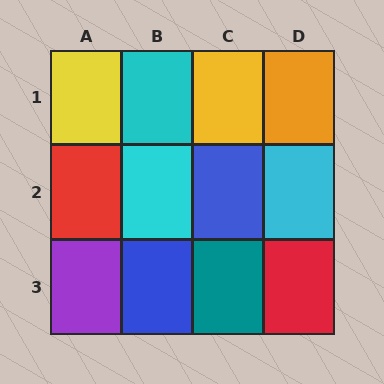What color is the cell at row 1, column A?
Yellow.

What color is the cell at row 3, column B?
Blue.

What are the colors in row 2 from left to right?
Red, cyan, blue, cyan.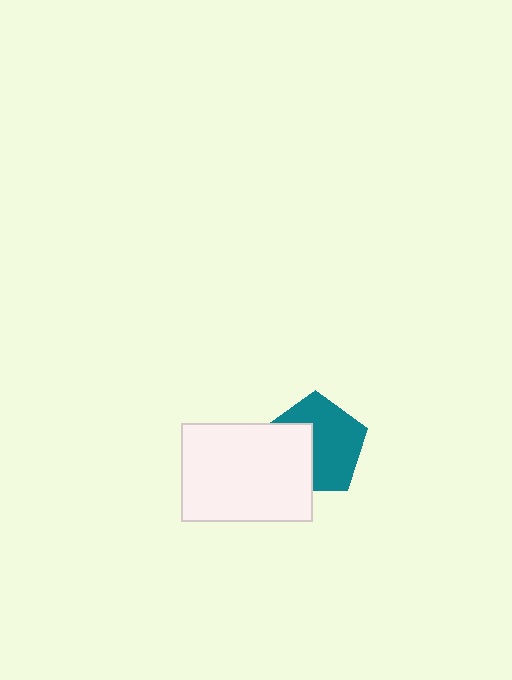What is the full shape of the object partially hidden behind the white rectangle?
The partially hidden object is a teal pentagon.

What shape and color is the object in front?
The object in front is a white rectangle.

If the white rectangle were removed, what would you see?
You would see the complete teal pentagon.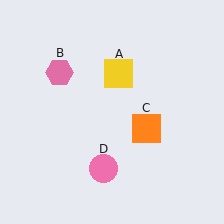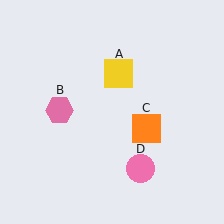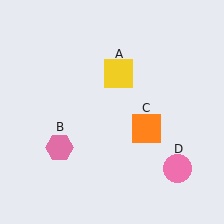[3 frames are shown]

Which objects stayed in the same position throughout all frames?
Yellow square (object A) and orange square (object C) remained stationary.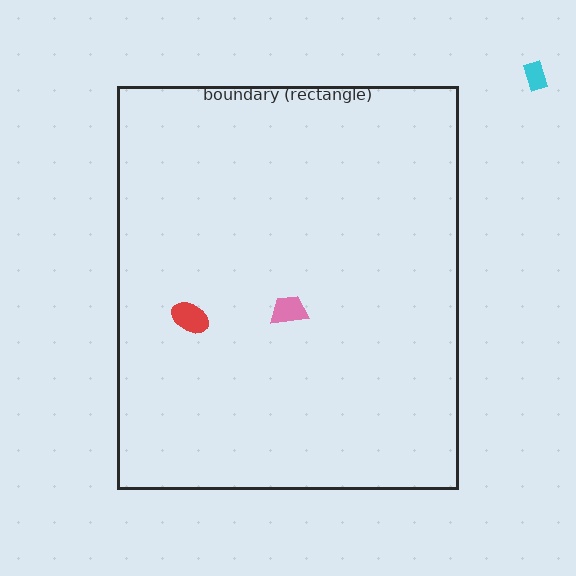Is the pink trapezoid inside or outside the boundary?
Inside.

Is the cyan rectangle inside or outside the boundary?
Outside.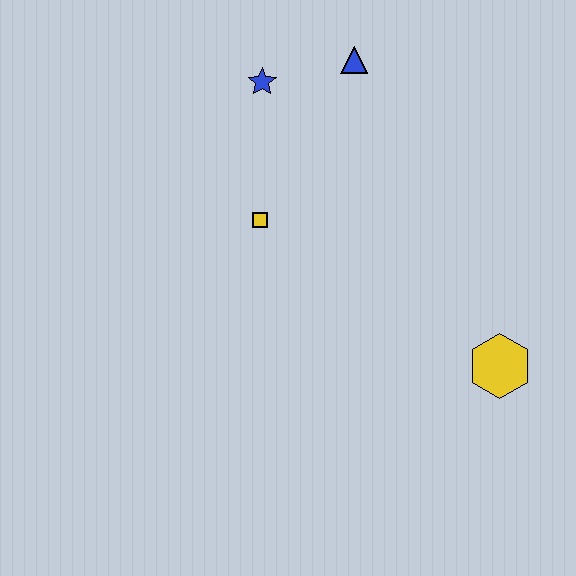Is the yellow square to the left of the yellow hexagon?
Yes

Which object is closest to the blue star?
The blue triangle is closest to the blue star.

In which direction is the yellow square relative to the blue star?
The yellow square is below the blue star.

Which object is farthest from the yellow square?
The yellow hexagon is farthest from the yellow square.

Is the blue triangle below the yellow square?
No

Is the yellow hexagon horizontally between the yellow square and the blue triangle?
No